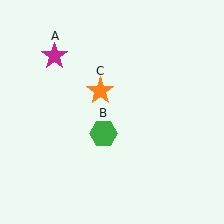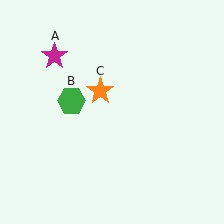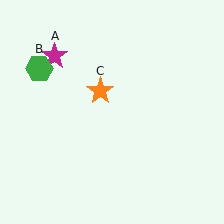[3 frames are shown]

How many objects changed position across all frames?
1 object changed position: green hexagon (object B).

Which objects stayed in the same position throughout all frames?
Magenta star (object A) and orange star (object C) remained stationary.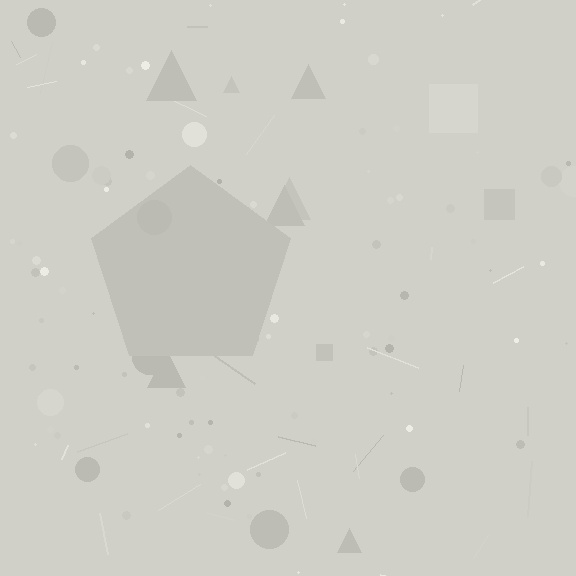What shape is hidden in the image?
A pentagon is hidden in the image.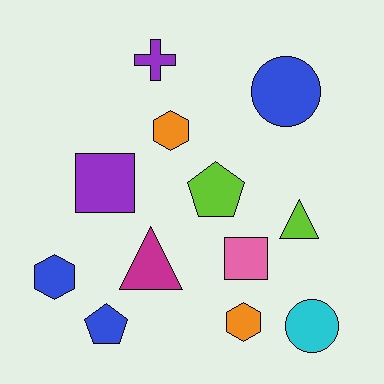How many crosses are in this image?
There is 1 cross.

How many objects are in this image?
There are 12 objects.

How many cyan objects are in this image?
There is 1 cyan object.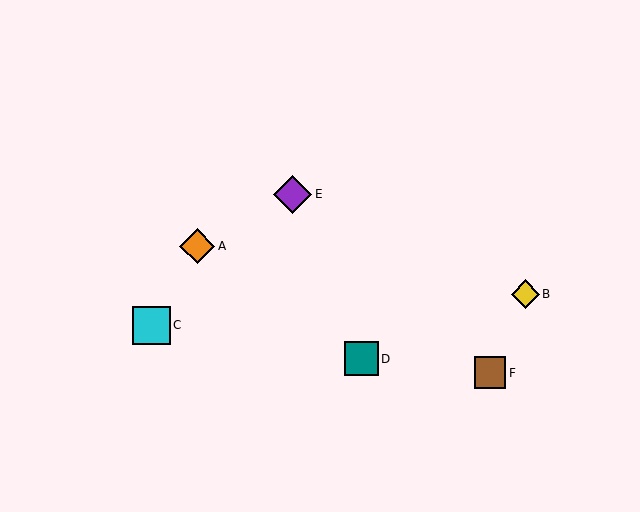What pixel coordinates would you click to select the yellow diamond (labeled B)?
Click at (525, 294) to select the yellow diamond B.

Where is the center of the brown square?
The center of the brown square is at (490, 373).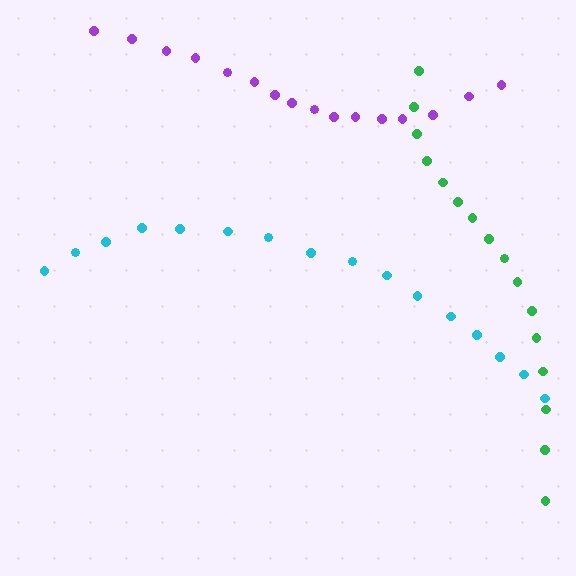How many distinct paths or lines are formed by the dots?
There are 3 distinct paths.